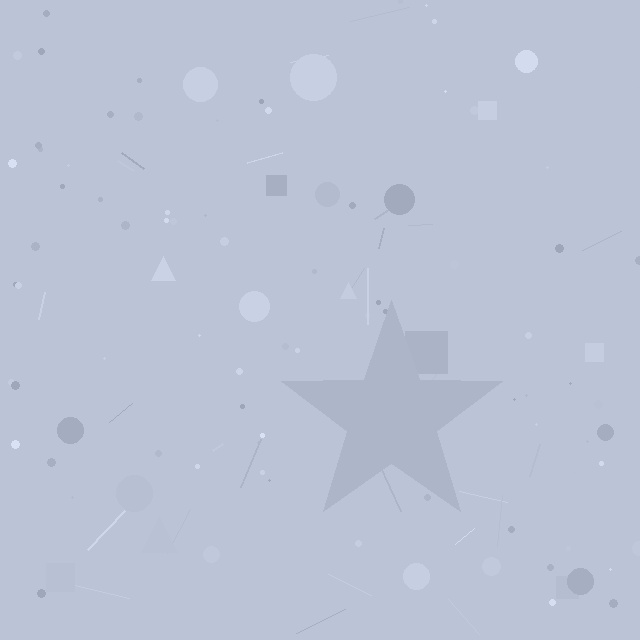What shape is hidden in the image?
A star is hidden in the image.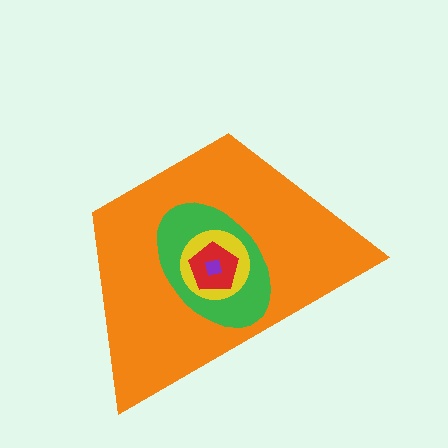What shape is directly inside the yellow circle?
The red pentagon.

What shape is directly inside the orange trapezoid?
The green ellipse.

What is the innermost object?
The purple square.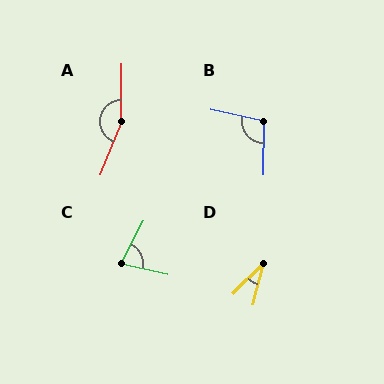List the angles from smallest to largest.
D (30°), C (75°), B (102°), A (158°).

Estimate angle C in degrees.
Approximately 75 degrees.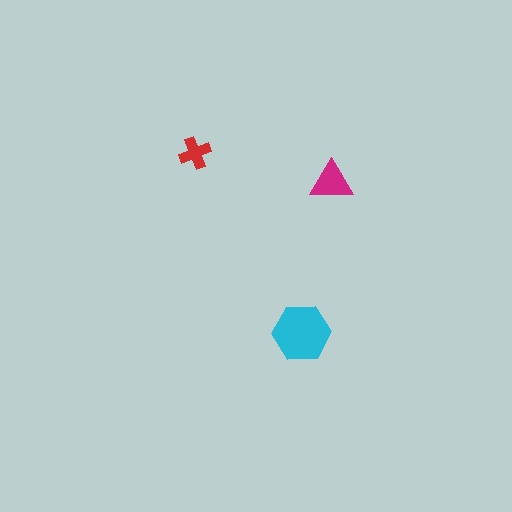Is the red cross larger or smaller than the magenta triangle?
Smaller.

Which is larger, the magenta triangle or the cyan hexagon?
The cyan hexagon.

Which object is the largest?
The cyan hexagon.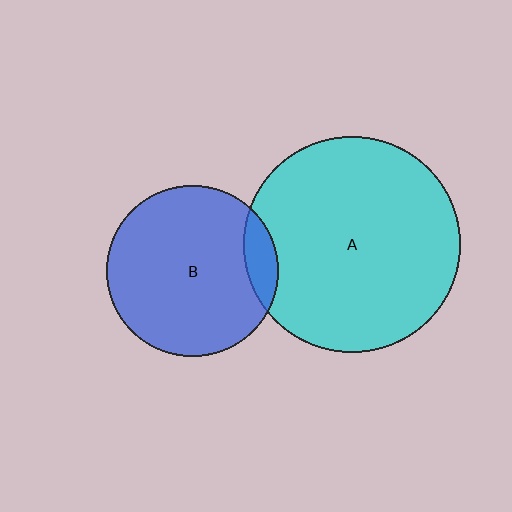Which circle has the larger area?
Circle A (cyan).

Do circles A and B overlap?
Yes.